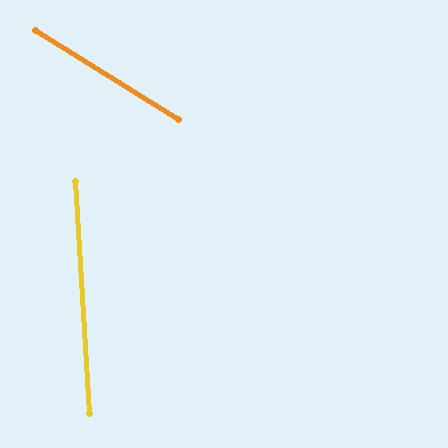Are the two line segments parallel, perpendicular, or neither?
Neither parallel nor perpendicular — they differ by about 55°.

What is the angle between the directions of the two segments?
Approximately 55 degrees.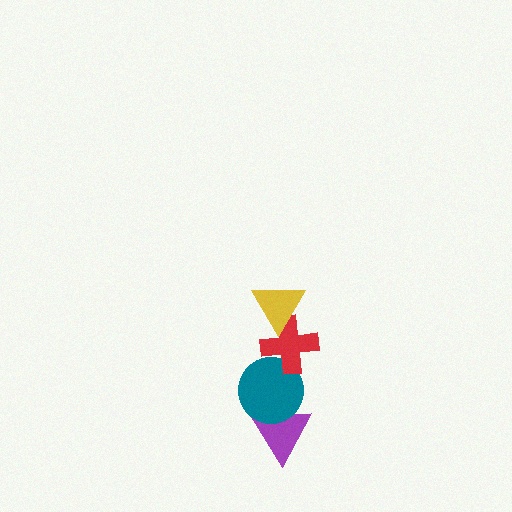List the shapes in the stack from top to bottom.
From top to bottom: the yellow triangle, the red cross, the teal circle, the purple triangle.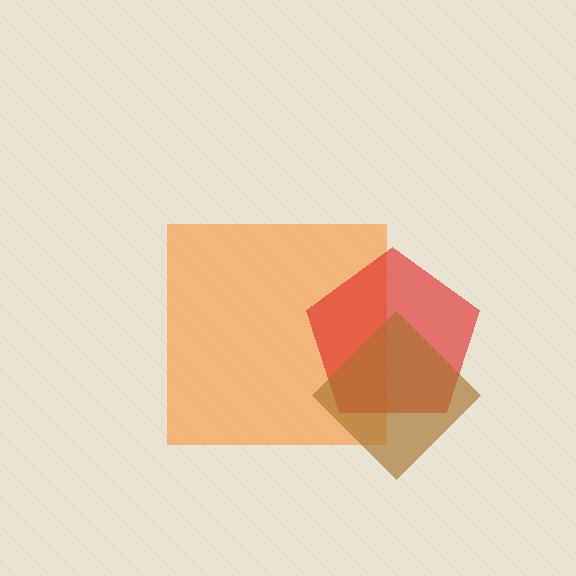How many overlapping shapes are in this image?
There are 3 overlapping shapes in the image.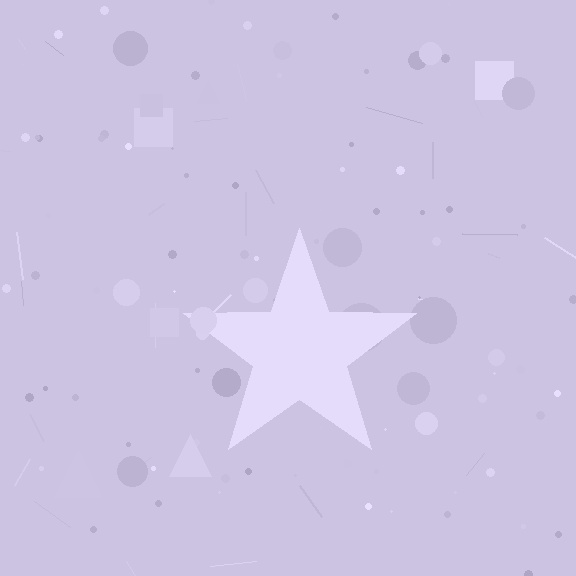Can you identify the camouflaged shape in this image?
The camouflaged shape is a star.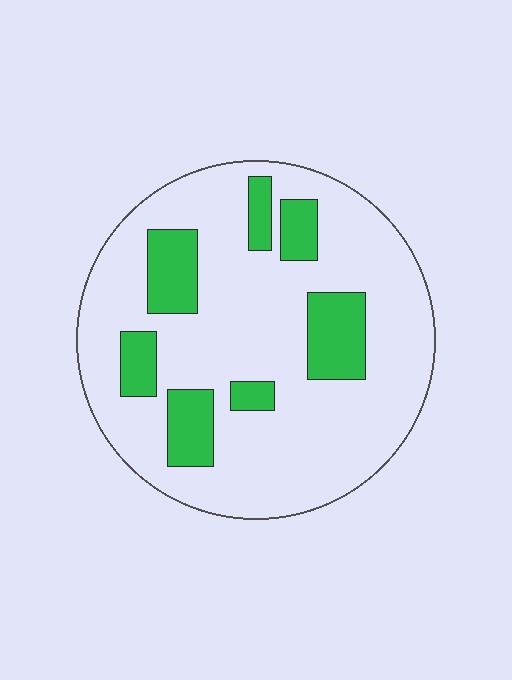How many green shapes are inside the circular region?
7.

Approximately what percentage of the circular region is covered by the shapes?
Approximately 20%.